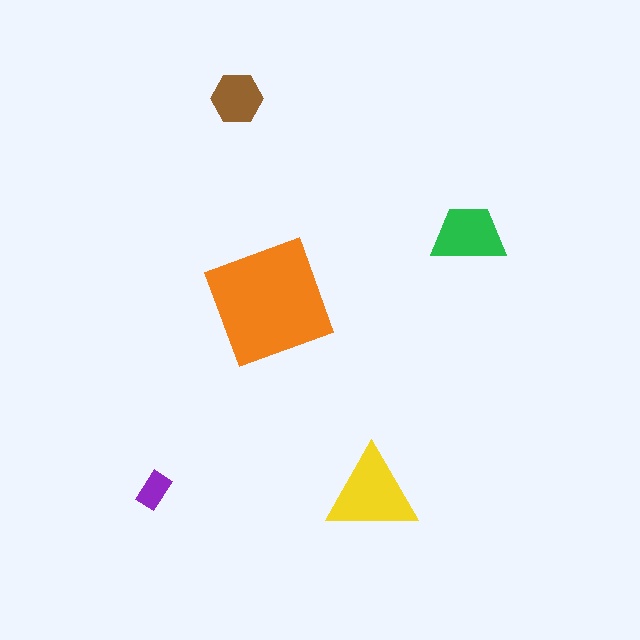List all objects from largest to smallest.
The orange square, the yellow triangle, the green trapezoid, the brown hexagon, the purple rectangle.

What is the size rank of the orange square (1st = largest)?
1st.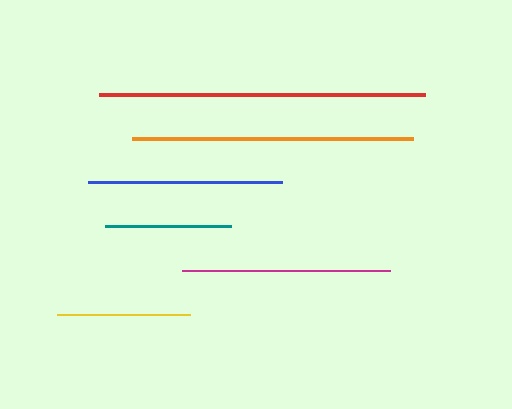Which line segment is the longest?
The red line is the longest at approximately 326 pixels.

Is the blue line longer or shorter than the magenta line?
The magenta line is longer than the blue line.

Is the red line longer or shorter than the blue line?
The red line is longer than the blue line.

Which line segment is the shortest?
The teal line is the shortest at approximately 126 pixels.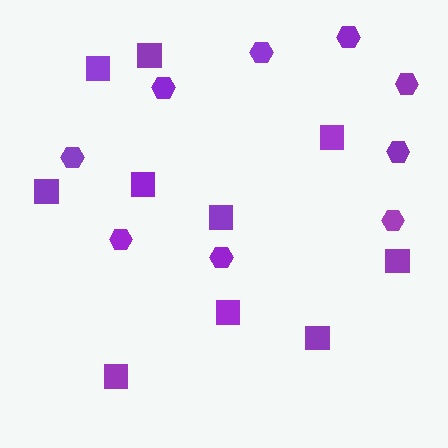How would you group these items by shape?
There are 2 groups: one group of squares (10) and one group of hexagons (9).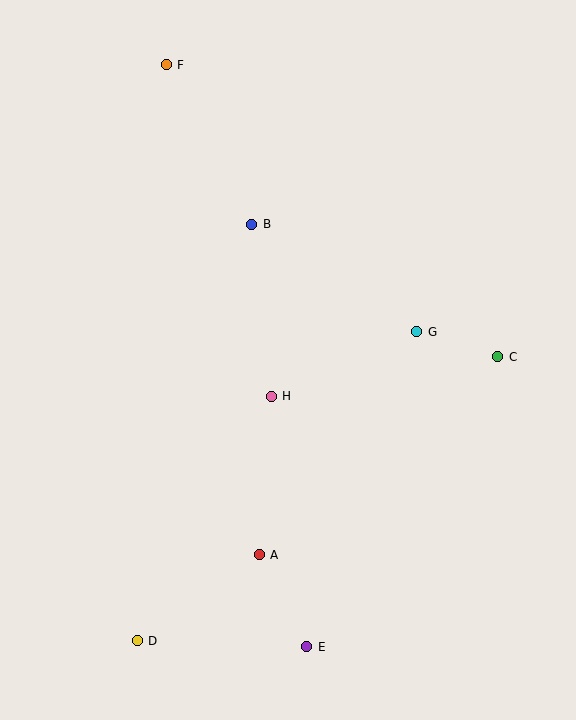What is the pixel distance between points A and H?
The distance between A and H is 159 pixels.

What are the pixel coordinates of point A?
Point A is at (259, 555).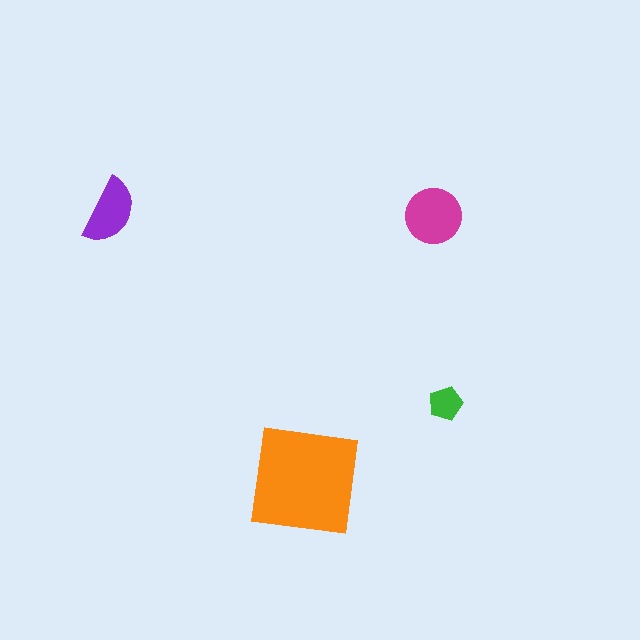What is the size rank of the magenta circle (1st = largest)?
2nd.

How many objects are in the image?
There are 4 objects in the image.